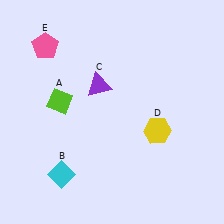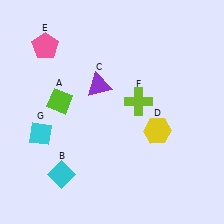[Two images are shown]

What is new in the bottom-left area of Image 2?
A cyan diamond (G) was added in the bottom-left area of Image 2.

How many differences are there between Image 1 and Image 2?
There are 2 differences between the two images.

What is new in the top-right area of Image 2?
A lime cross (F) was added in the top-right area of Image 2.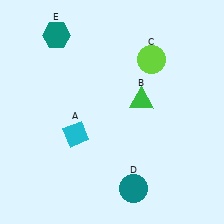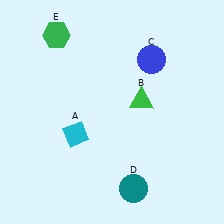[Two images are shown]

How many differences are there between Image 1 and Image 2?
There are 2 differences between the two images.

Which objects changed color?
C changed from lime to blue. E changed from teal to green.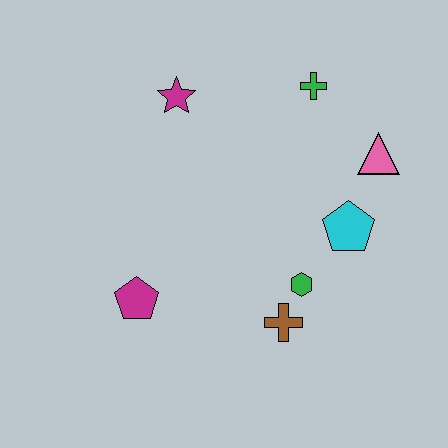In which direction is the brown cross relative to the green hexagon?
The brown cross is below the green hexagon.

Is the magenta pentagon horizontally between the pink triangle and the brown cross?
No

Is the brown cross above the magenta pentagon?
No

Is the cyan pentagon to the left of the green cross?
No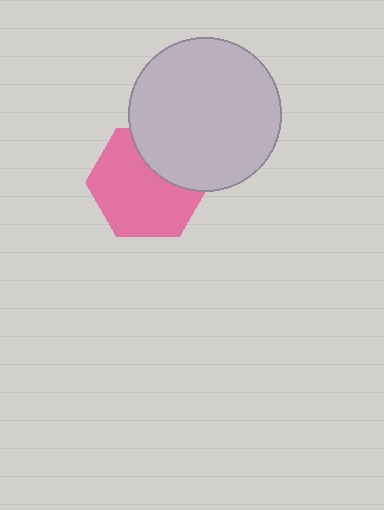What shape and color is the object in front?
The object in front is a light gray circle.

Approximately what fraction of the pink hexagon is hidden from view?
Roughly 31% of the pink hexagon is hidden behind the light gray circle.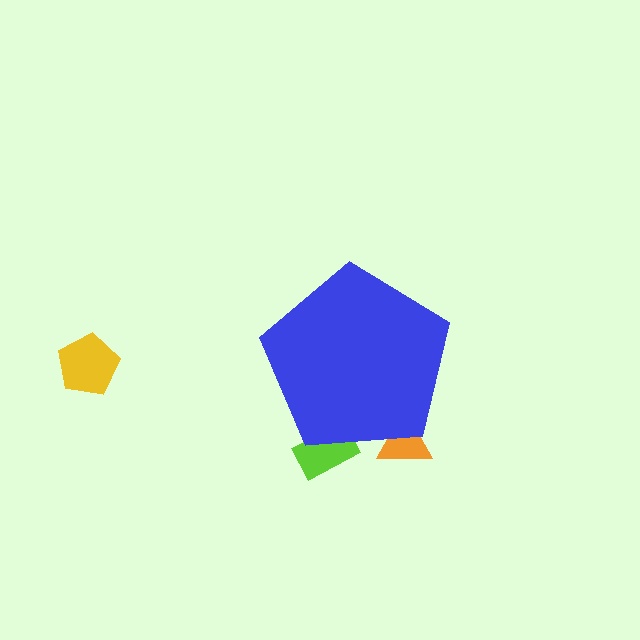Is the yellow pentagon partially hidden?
No, the yellow pentagon is fully visible.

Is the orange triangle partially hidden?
Yes, the orange triangle is partially hidden behind the blue pentagon.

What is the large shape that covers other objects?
A blue pentagon.